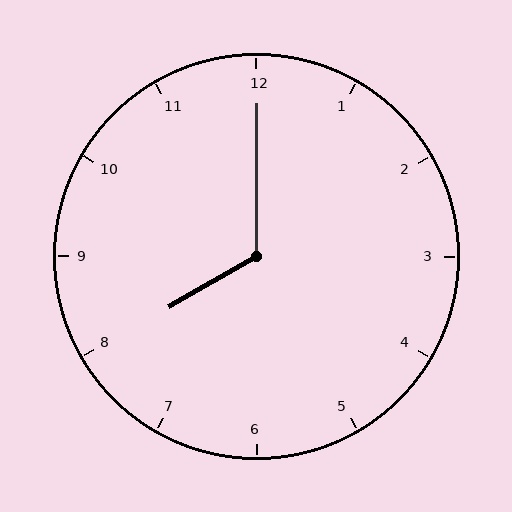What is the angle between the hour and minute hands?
Approximately 120 degrees.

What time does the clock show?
8:00.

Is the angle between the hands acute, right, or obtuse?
It is obtuse.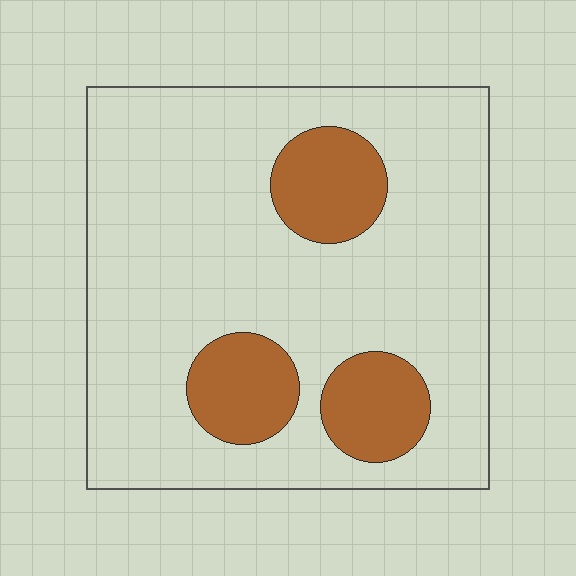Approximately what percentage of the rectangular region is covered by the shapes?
Approximately 20%.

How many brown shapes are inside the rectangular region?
3.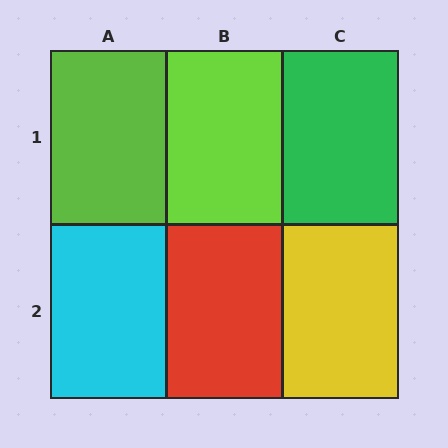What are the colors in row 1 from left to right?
Lime, lime, green.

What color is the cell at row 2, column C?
Yellow.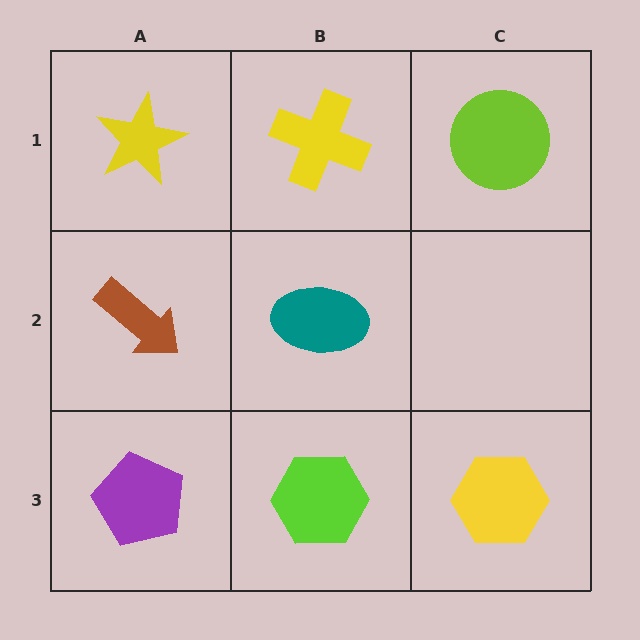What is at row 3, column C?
A yellow hexagon.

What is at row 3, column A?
A purple pentagon.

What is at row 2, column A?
A brown arrow.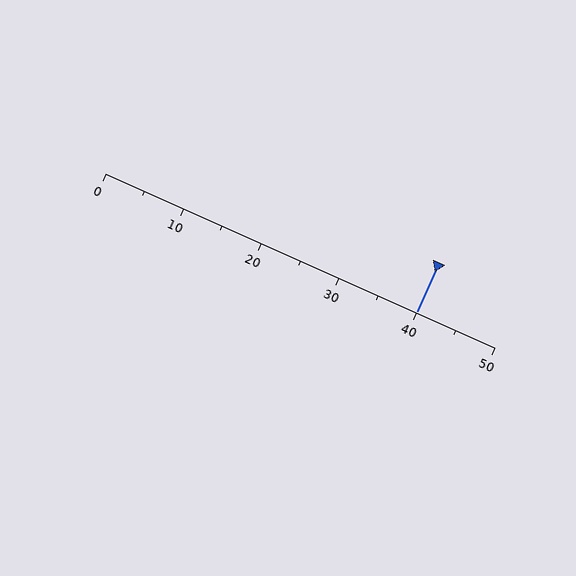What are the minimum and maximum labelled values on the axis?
The axis runs from 0 to 50.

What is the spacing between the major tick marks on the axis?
The major ticks are spaced 10 apart.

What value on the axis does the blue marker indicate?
The marker indicates approximately 40.